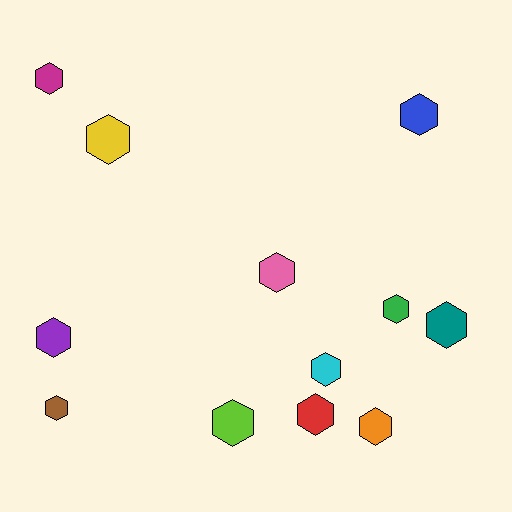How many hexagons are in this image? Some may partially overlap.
There are 12 hexagons.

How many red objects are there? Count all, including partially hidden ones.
There is 1 red object.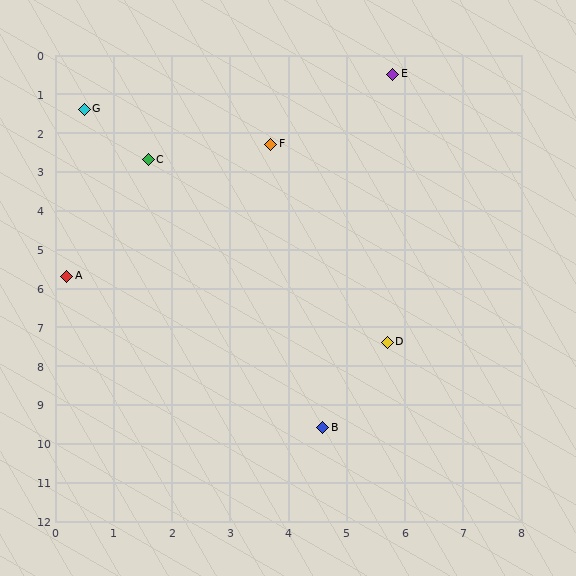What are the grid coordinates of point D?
Point D is at approximately (5.7, 7.4).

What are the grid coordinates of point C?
Point C is at approximately (1.6, 2.7).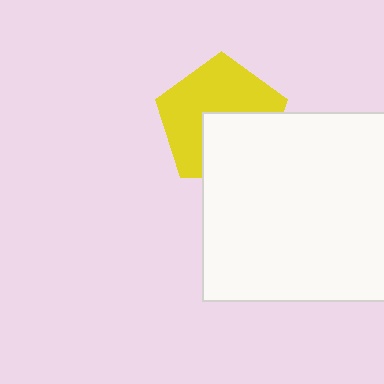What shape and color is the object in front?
The object in front is a white rectangle.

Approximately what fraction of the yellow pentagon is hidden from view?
Roughly 41% of the yellow pentagon is hidden behind the white rectangle.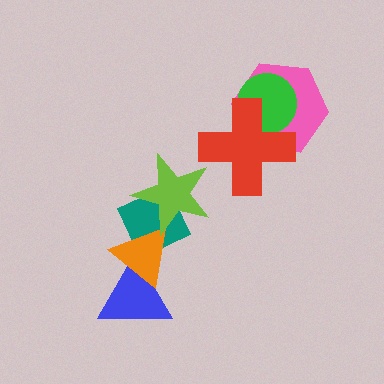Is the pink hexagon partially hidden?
Yes, it is partially covered by another shape.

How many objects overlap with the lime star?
2 objects overlap with the lime star.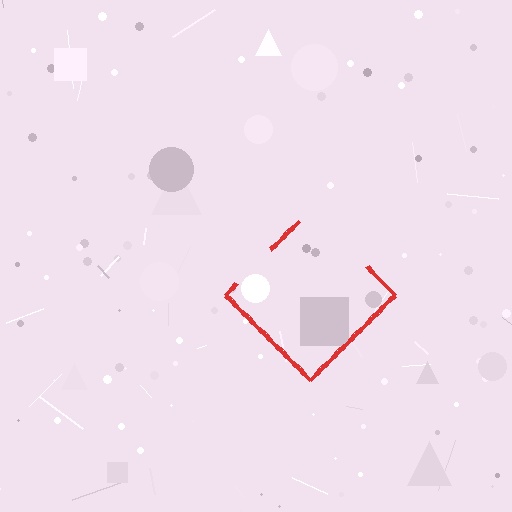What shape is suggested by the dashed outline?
The dashed outline suggests a diamond.